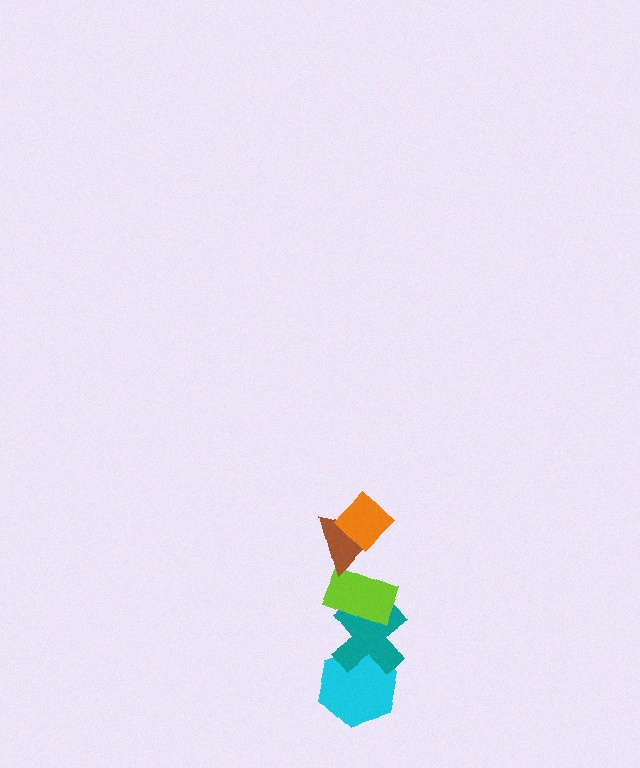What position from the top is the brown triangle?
The brown triangle is 2nd from the top.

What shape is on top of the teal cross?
The lime rectangle is on top of the teal cross.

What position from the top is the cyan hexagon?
The cyan hexagon is 5th from the top.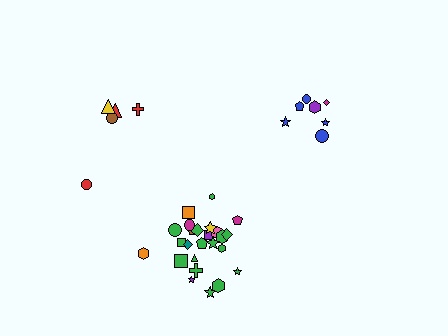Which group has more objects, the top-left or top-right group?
The top-right group.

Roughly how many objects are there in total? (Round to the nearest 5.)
Roughly 35 objects in total.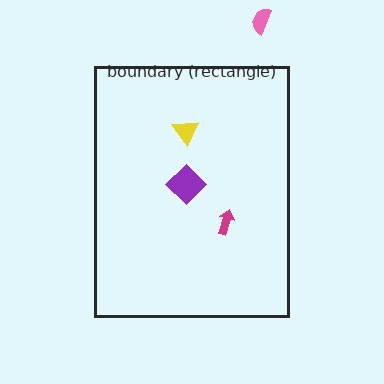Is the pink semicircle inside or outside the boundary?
Outside.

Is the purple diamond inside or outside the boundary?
Inside.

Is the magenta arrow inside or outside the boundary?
Inside.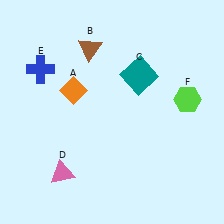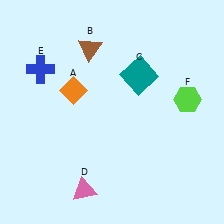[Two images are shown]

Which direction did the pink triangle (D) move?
The pink triangle (D) moved right.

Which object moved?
The pink triangle (D) moved right.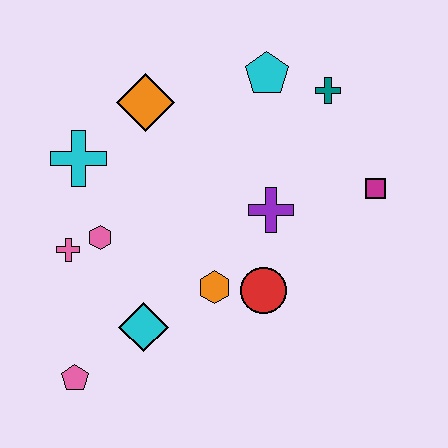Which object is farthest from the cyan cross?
The magenta square is farthest from the cyan cross.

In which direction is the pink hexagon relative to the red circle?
The pink hexagon is to the left of the red circle.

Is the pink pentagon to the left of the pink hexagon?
Yes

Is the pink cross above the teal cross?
No